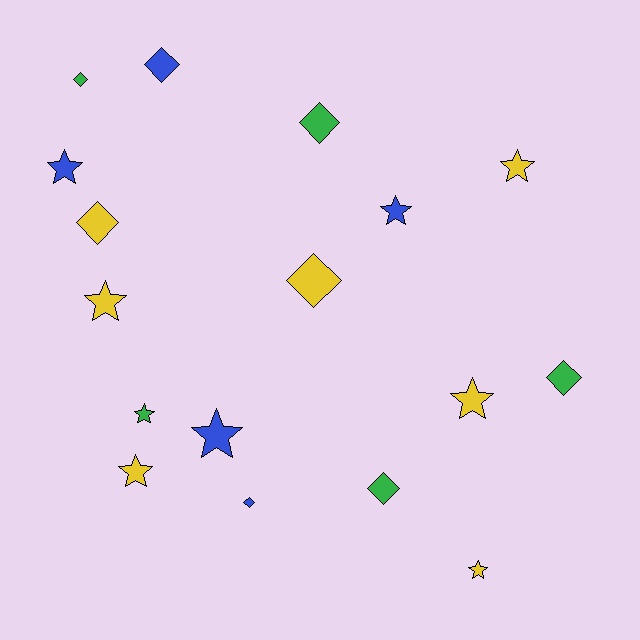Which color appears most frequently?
Yellow, with 7 objects.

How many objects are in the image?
There are 17 objects.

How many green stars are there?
There is 1 green star.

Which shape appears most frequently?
Star, with 9 objects.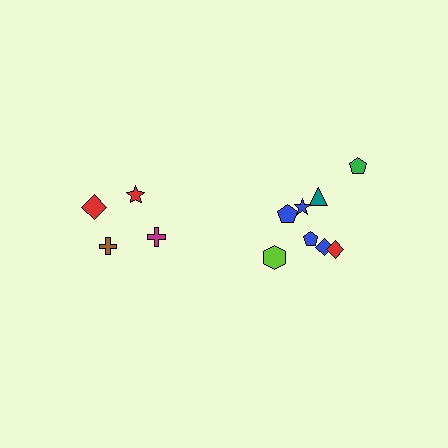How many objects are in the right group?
There are 8 objects.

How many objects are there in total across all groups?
There are 12 objects.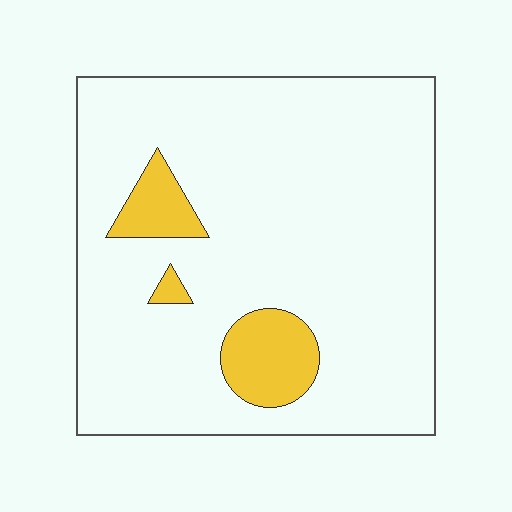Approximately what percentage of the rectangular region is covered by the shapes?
Approximately 10%.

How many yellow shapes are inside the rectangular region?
3.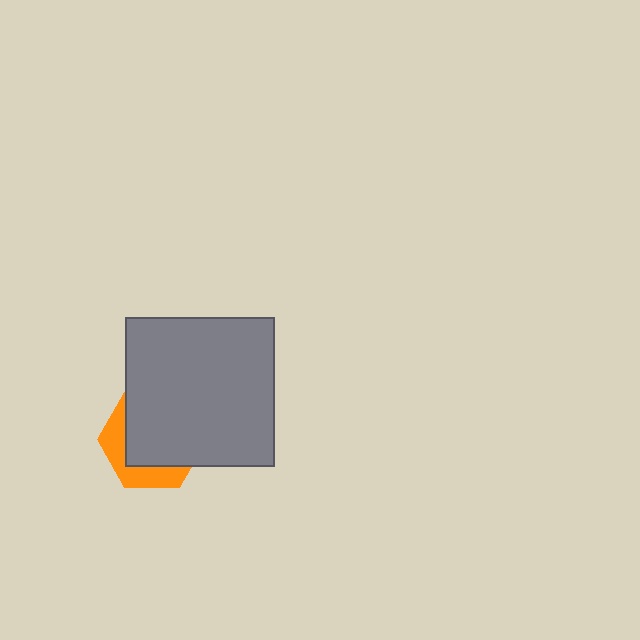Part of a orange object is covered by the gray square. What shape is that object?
It is a hexagon.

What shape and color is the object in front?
The object in front is a gray square.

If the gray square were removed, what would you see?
You would see the complete orange hexagon.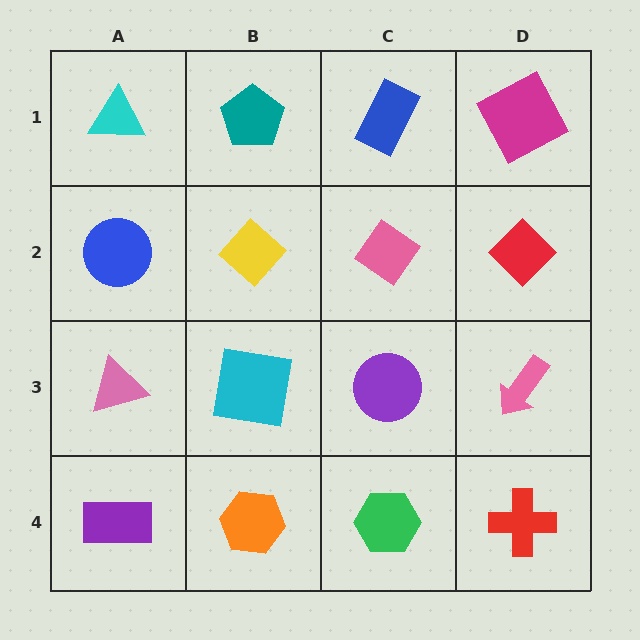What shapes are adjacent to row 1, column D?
A red diamond (row 2, column D), a blue rectangle (row 1, column C).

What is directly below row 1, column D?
A red diamond.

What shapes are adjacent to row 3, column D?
A red diamond (row 2, column D), a red cross (row 4, column D), a purple circle (row 3, column C).